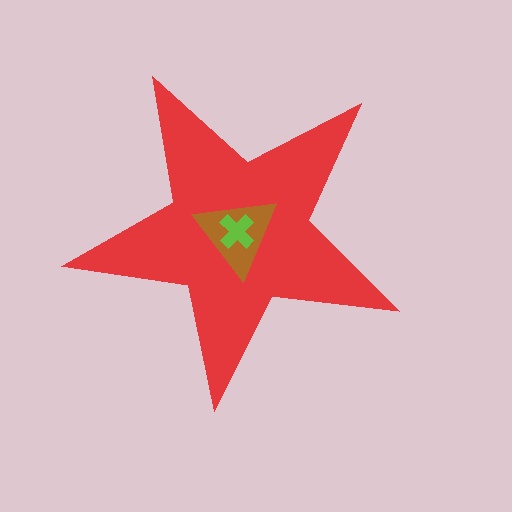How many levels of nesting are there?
3.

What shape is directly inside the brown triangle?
The lime cross.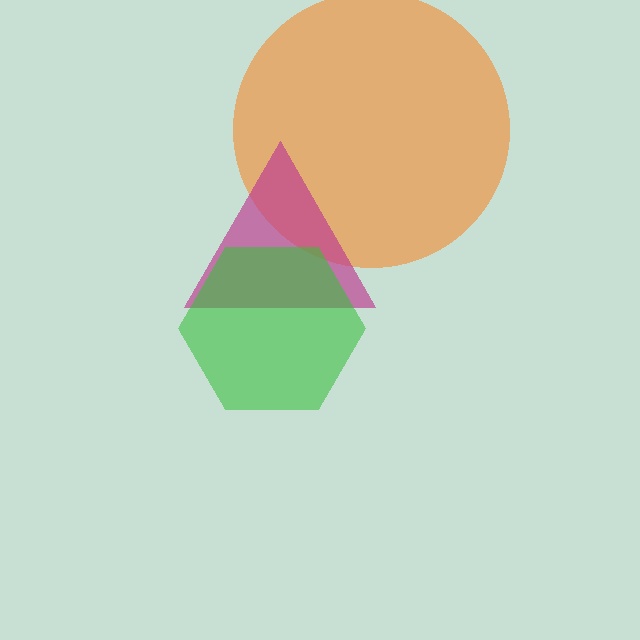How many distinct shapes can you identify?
There are 3 distinct shapes: an orange circle, a magenta triangle, a green hexagon.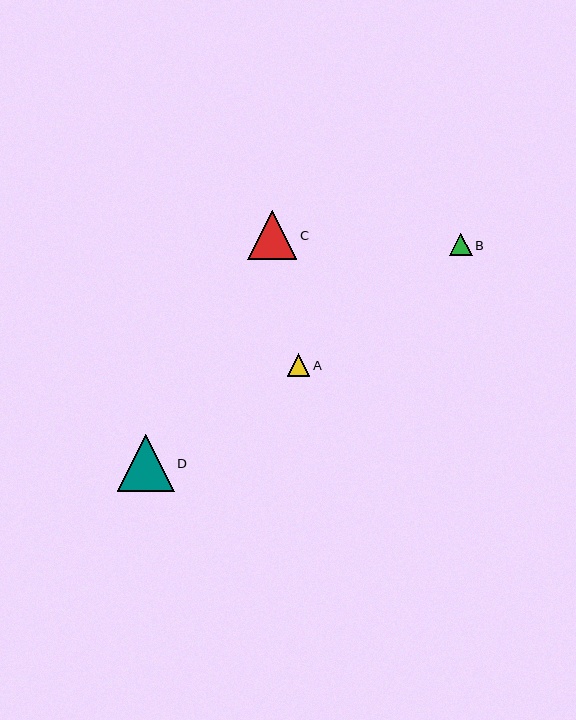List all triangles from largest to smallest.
From largest to smallest: D, C, A, B.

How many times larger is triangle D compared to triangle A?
Triangle D is approximately 2.5 times the size of triangle A.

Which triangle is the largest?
Triangle D is the largest with a size of approximately 57 pixels.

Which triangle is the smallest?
Triangle B is the smallest with a size of approximately 22 pixels.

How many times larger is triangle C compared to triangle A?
Triangle C is approximately 2.2 times the size of triangle A.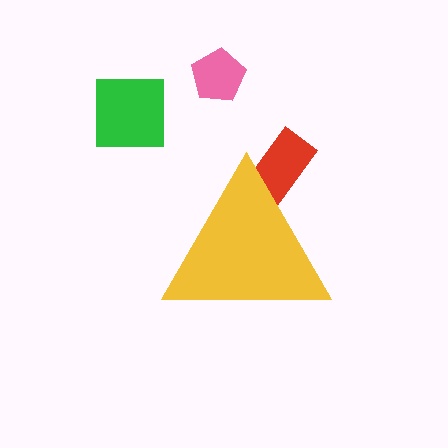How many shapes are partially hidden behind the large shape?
1 shape is partially hidden.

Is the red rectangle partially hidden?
Yes, the red rectangle is partially hidden behind the yellow triangle.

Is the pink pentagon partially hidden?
No, the pink pentagon is fully visible.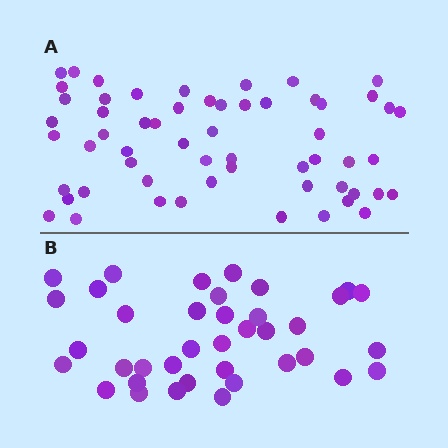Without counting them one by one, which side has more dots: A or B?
Region A (the top region) has more dots.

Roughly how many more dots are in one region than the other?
Region A has approximately 20 more dots than region B.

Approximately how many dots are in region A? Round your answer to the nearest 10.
About 60 dots. (The exact count is 58, which rounds to 60.)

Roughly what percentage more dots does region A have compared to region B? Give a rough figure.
About 55% more.